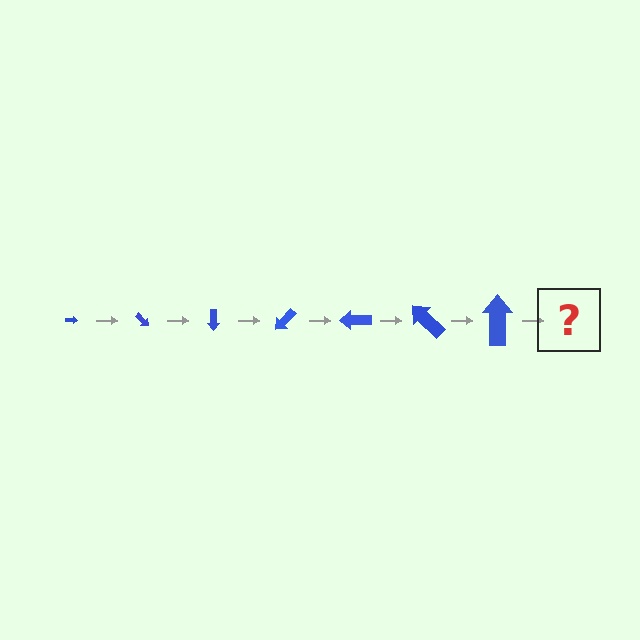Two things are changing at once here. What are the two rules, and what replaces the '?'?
The two rules are that the arrow grows larger each step and it rotates 45 degrees each step. The '?' should be an arrow, larger than the previous one and rotated 315 degrees from the start.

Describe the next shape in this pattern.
It should be an arrow, larger than the previous one and rotated 315 degrees from the start.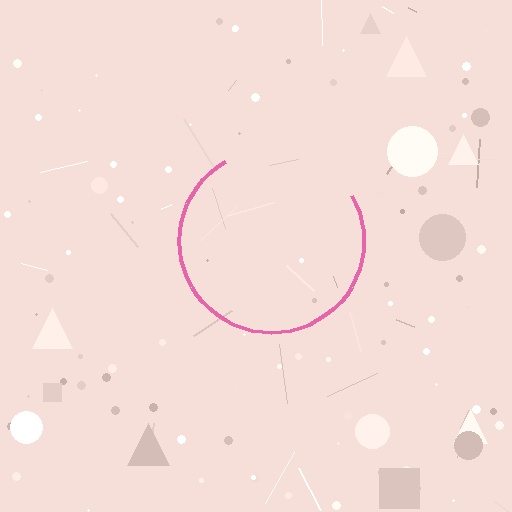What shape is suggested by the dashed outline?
The dashed outline suggests a circle.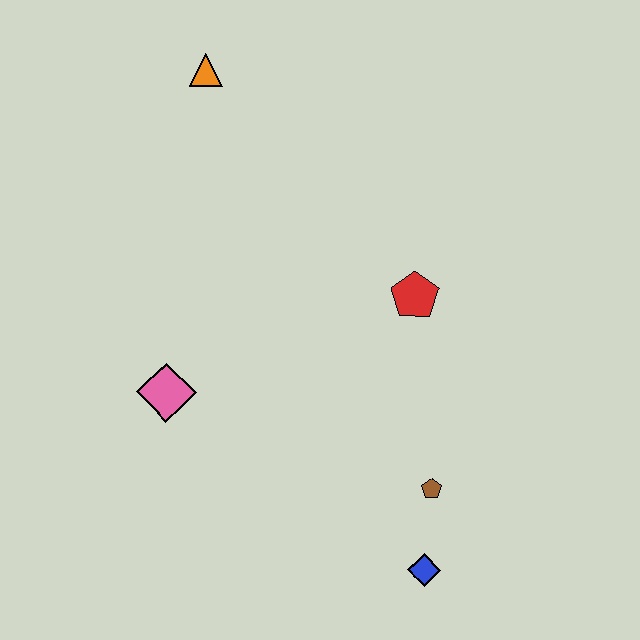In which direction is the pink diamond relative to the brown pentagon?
The pink diamond is to the left of the brown pentagon.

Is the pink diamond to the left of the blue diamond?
Yes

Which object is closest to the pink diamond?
The red pentagon is closest to the pink diamond.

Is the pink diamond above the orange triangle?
No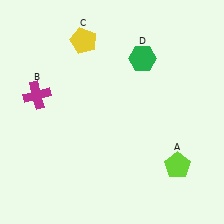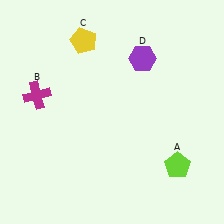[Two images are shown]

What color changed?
The hexagon (D) changed from green in Image 1 to purple in Image 2.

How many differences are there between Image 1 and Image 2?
There is 1 difference between the two images.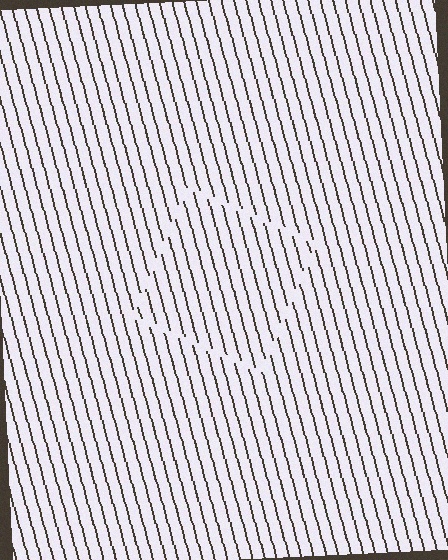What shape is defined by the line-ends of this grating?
An illusory square. The interior of the shape contains the same grating, shifted by half a period — the contour is defined by the phase discontinuity where line-ends from the inner and outer gratings abut.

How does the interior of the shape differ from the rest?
The interior of the shape contains the same grating, shifted by half a period — the contour is defined by the phase discontinuity where line-ends from the inner and outer gratings abut.